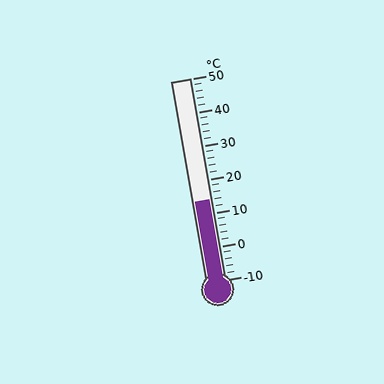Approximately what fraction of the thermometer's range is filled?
The thermometer is filled to approximately 40% of its range.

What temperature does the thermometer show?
The thermometer shows approximately 14°C.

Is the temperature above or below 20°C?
The temperature is below 20°C.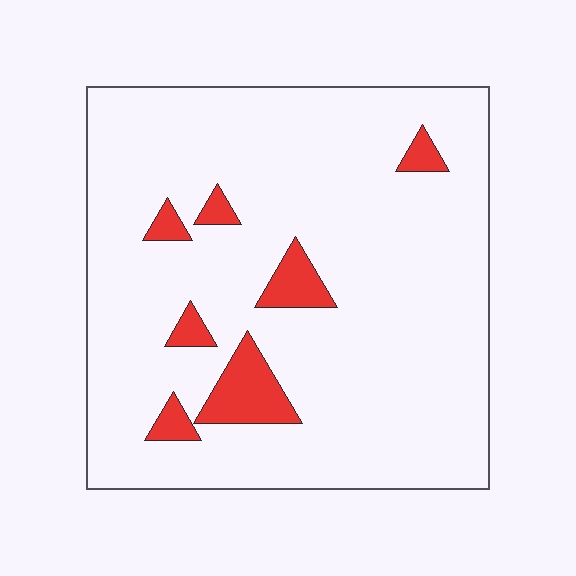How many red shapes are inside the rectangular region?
7.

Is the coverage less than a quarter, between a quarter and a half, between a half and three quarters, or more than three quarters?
Less than a quarter.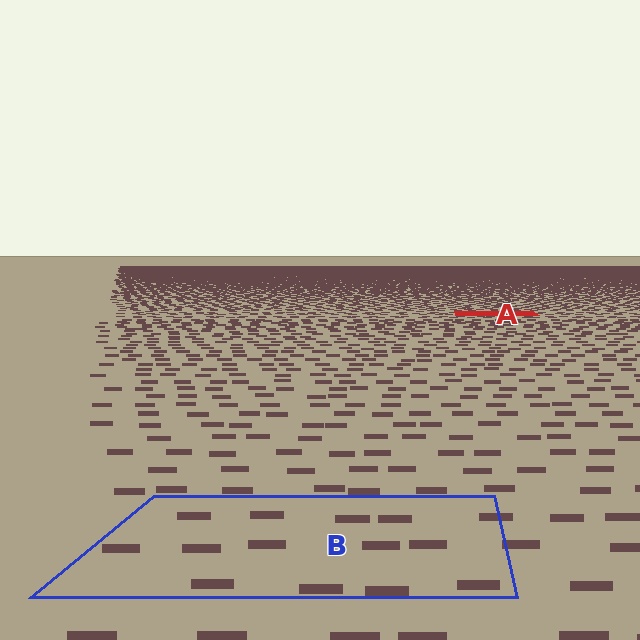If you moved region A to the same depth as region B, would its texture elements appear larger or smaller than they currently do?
They would appear larger. At a closer depth, the same texture elements are projected at a bigger on-screen size.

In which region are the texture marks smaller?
The texture marks are smaller in region A, because it is farther away.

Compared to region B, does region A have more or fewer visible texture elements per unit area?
Region A has more texture elements per unit area — they are packed more densely because it is farther away.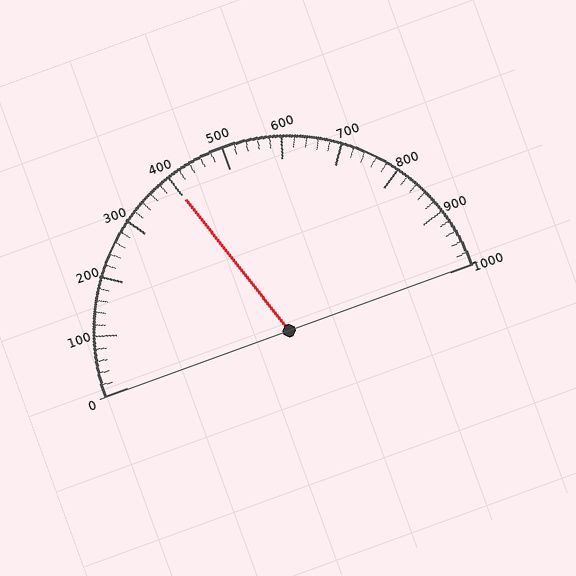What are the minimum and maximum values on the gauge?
The gauge ranges from 0 to 1000.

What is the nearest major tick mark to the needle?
The nearest major tick mark is 400.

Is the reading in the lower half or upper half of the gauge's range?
The reading is in the lower half of the range (0 to 1000).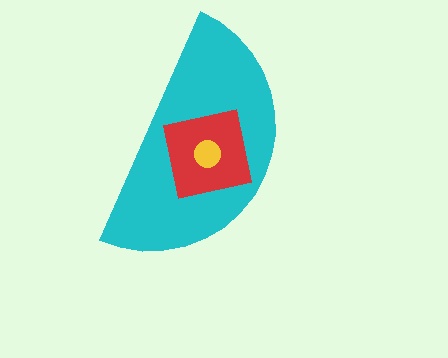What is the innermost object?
The yellow circle.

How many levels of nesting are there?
3.